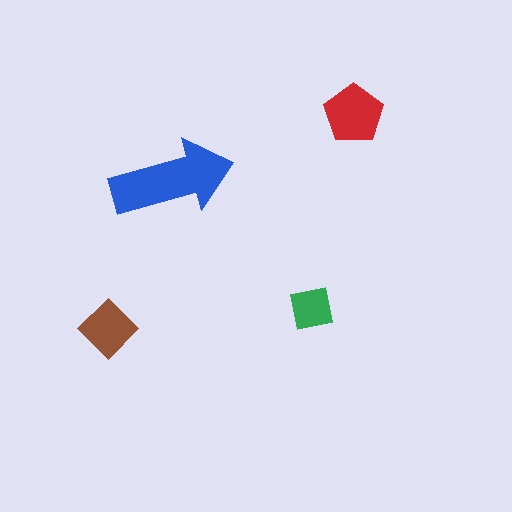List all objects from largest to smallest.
The blue arrow, the red pentagon, the brown diamond, the green square.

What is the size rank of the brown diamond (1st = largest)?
3rd.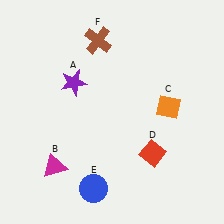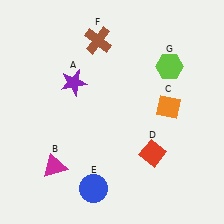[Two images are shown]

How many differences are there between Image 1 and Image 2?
There is 1 difference between the two images.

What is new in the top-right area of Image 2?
A lime hexagon (G) was added in the top-right area of Image 2.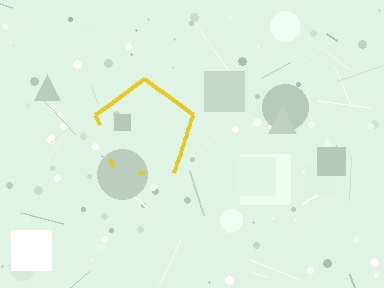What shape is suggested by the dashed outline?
The dashed outline suggests a pentagon.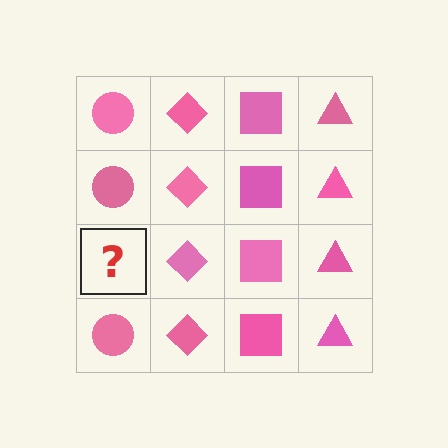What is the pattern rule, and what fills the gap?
The rule is that each column has a consistent shape. The gap should be filled with a pink circle.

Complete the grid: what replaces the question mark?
The question mark should be replaced with a pink circle.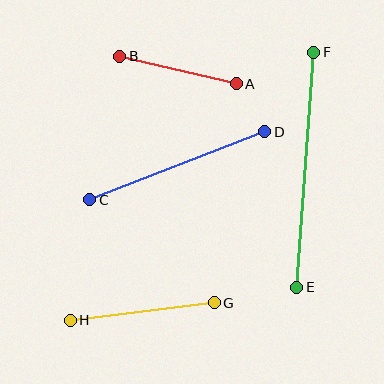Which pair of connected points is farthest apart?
Points E and F are farthest apart.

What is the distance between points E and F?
The distance is approximately 236 pixels.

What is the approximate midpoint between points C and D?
The midpoint is at approximately (177, 166) pixels.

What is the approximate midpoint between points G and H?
The midpoint is at approximately (142, 311) pixels.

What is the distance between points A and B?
The distance is approximately 120 pixels.